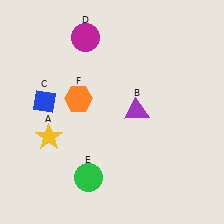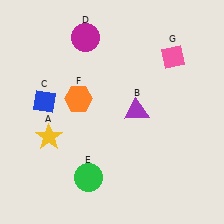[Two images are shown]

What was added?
A pink diamond (G) was added in Image 2.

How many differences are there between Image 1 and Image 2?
There is 1 difference between the two images.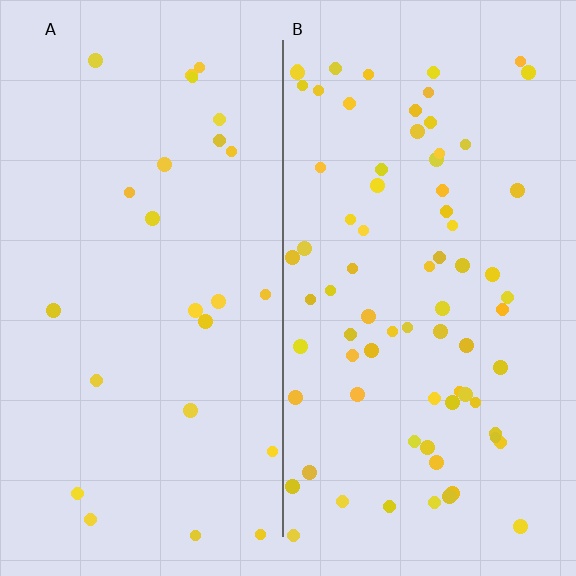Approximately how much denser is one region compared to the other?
Approximately 3.0× — region B over region A.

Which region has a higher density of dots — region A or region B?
B (the right).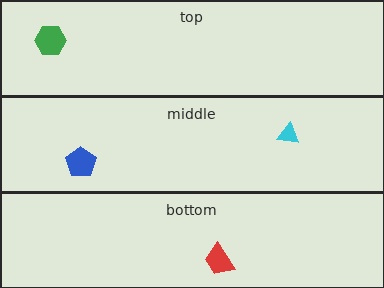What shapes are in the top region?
The green hexagon.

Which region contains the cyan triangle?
The middle region.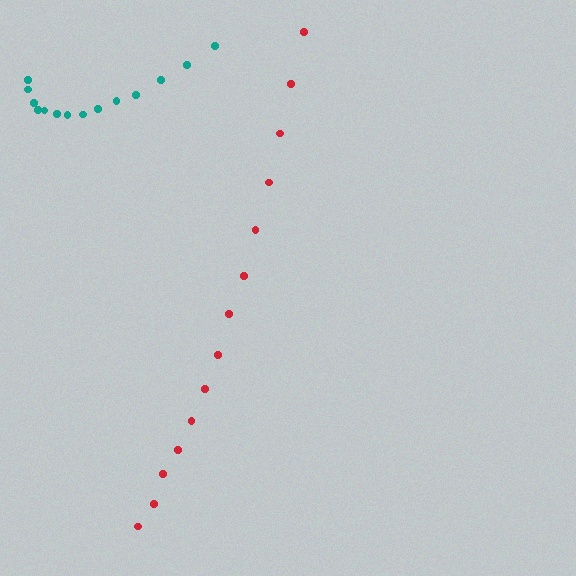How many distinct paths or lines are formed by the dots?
There are 2 distinct paths.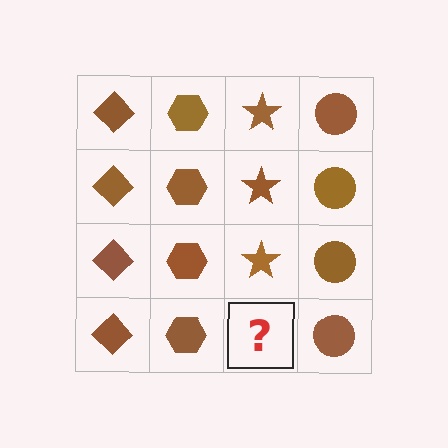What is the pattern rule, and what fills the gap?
The rule is that each column has a consistent shape. The gap should be filled with a brown star.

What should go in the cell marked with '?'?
The missing cell should contain a brown star.